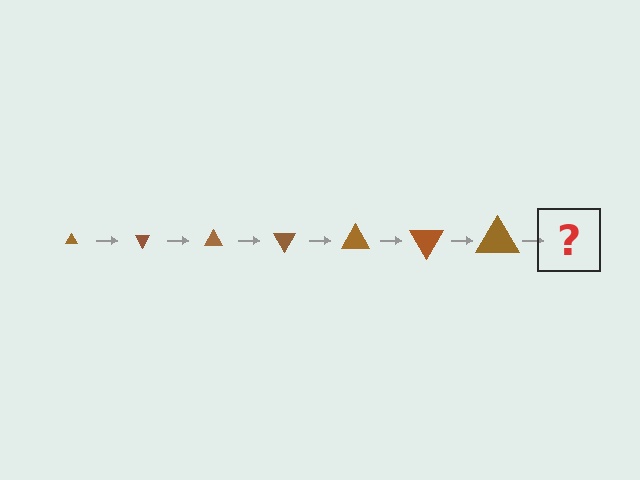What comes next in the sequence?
The next element should be a triangle, larger than the previous one and rotated 420 degrees from the start.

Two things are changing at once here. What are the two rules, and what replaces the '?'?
The two rules are that the triangle grows larger each step and it rotates 60 degrees each step. The '?' should be a triangle, larger than the previous one and rotated 420 degrees from the start.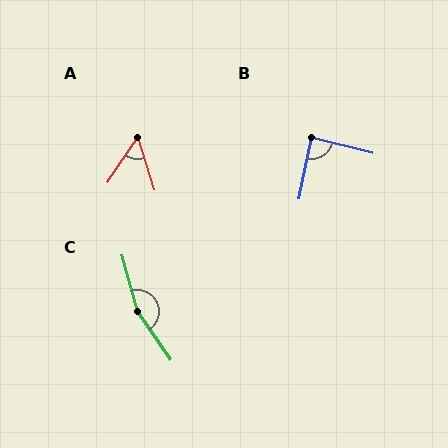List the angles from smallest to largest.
A (52°), B (88°), C (160°).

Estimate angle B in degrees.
Approximately 88 degrees.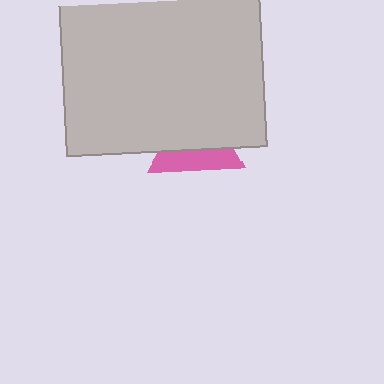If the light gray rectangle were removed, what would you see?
You would see the complete pink triangle.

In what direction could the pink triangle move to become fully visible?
The pink triangle could move down. That would shift it out from behind the light gray rectangle entirely.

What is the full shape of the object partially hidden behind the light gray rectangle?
The partially hidden object is a pink triangle.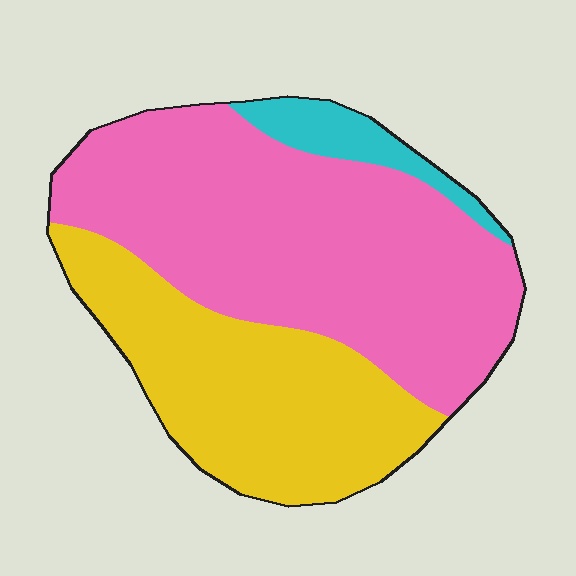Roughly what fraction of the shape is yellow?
Yellow covers around 35% of the shape.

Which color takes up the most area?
Pink, at roughly 55%.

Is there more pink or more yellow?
Pink.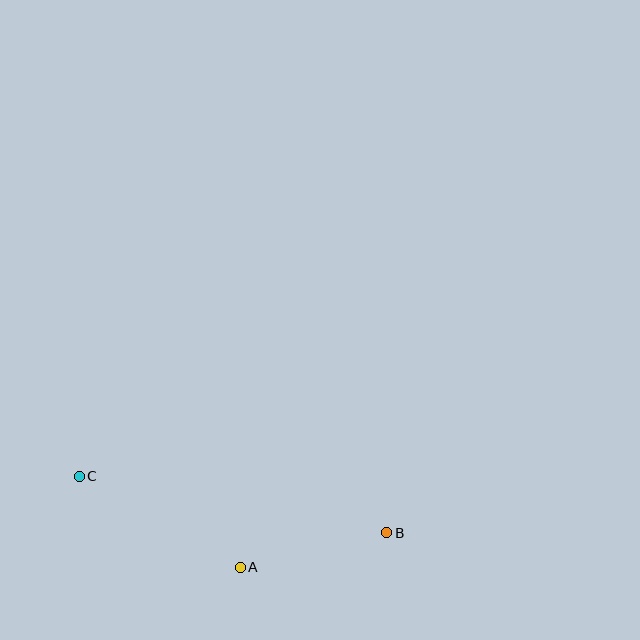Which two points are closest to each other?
Points A and B are closest to each other.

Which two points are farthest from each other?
Points B and C are farthest from each other.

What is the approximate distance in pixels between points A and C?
The distance between A and C is approximately 185 pixels.